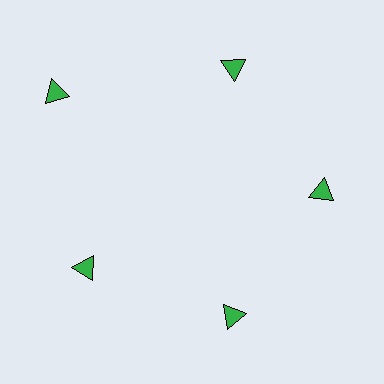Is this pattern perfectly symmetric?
No. The 5 green triangles are arranged in a ring, but one element near the 10 o'clock position is pushed outward from the center, breaking the 5-fold rotational symmetry.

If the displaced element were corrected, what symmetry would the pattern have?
It would have 5-fold rotational symmetry — the pattern would map onto itself every 72 degrees.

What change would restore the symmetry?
The symmetry would be restored by moving it inward, back onto the ring so that all 5 triangles sit at equal angles and equal distance from the center.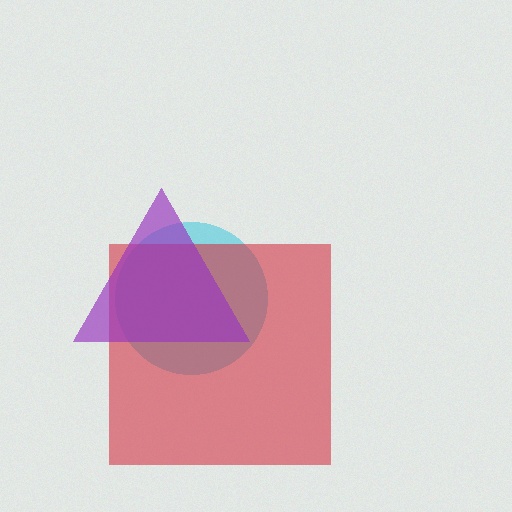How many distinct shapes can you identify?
There are 3 distinct shapes: a cyan circle, a red square, a purple triangle.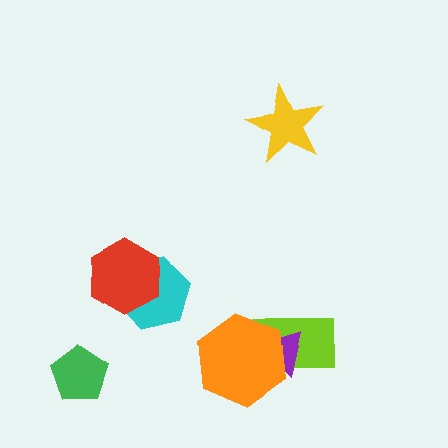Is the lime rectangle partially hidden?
Yes, it is partially covered by another shape.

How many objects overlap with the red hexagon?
1 object overlaps with the red hexagon.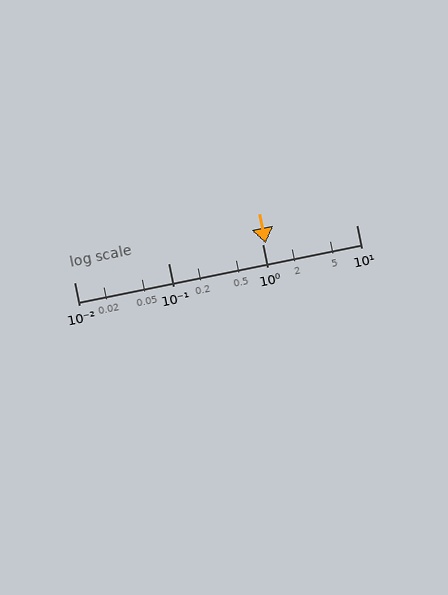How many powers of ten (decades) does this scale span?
The scale spans 3 decades, from 0.01 to 10.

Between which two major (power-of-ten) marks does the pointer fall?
The pointer is between 1 and 10.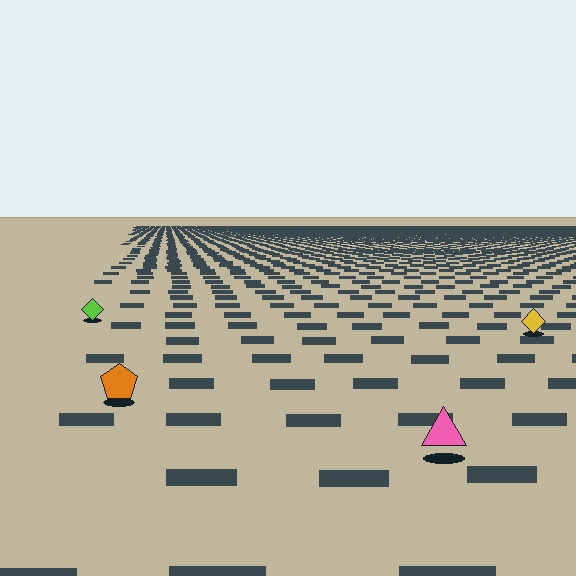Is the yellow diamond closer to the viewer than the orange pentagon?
No. The orange pentagon is closer — you can tell from the texture gradient: the ground texture is coarser near it.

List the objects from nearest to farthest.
From nearest to farthest: the pink triangle, the orange pentagon, the yellow diamond, the lime diamond.